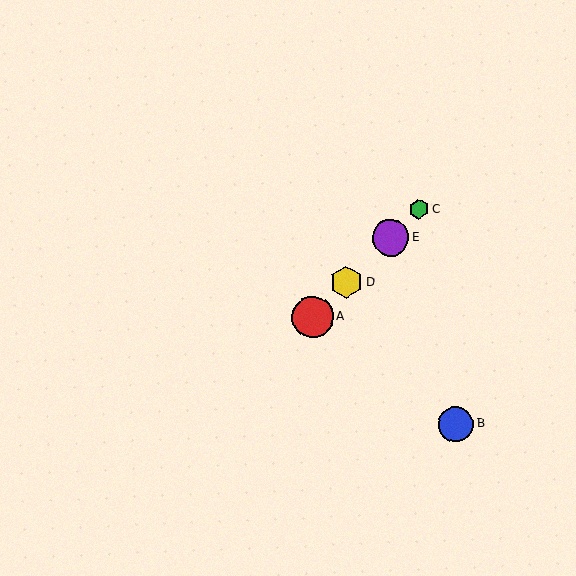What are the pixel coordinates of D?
Object D is at (347, 282).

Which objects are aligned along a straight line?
Objects A, C, D, E are aligned along a straight line.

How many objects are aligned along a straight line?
4 objects (A, C, D, E) are aligned along a straight line.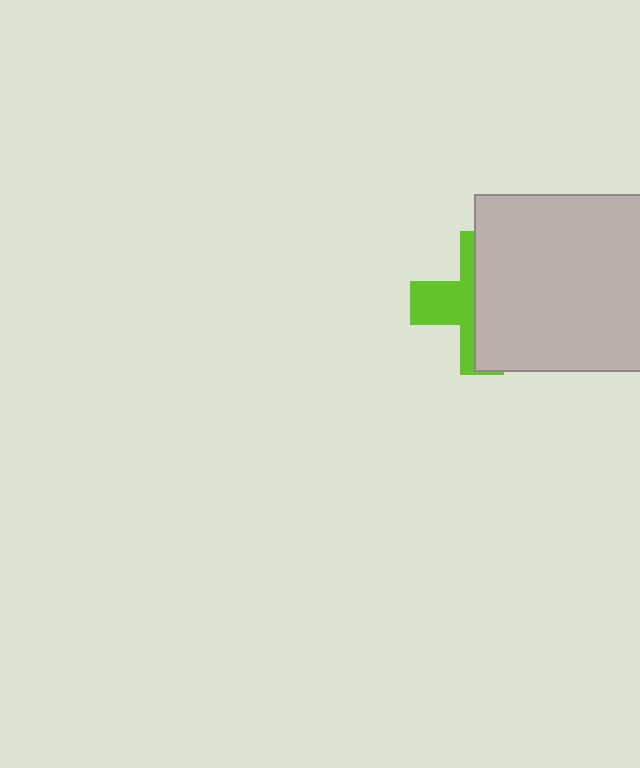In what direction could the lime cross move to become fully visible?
The lime cross could move left. That would shift it out from behind the light gray rectangle entirely.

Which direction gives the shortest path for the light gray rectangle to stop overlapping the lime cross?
Moving right gives the shortest separation.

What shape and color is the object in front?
The object in front is a light gray rectangle.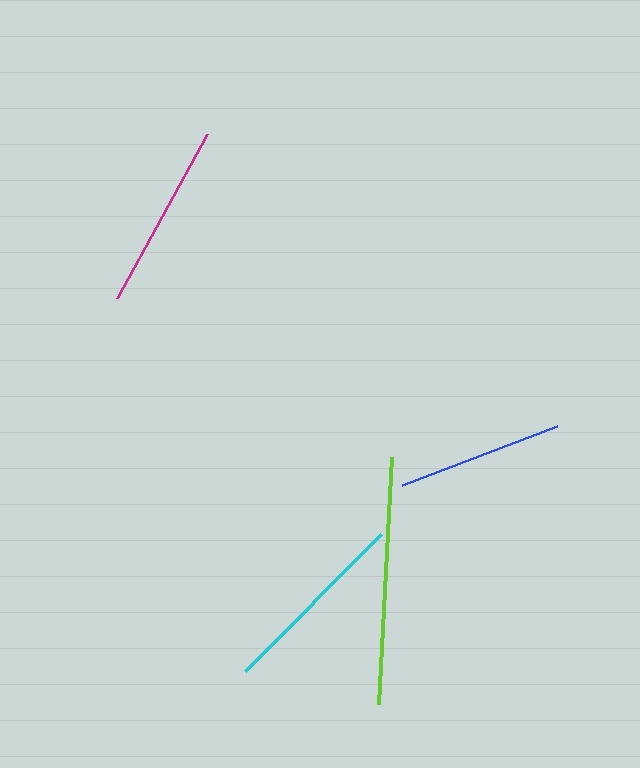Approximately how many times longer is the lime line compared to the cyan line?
The lime line is approximately 1.3 times the length of the cyan line.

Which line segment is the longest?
The lime line is the longest at approximately 248 pixels.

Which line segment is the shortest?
The blue line is the shortest at approximately 166 pixels.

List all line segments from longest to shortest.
From longest to shortest: lime, cyan, magenta, blue.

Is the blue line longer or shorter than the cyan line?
The cyan line is longer than the blue line.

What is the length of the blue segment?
The blue segment is approximately 166 pixels long.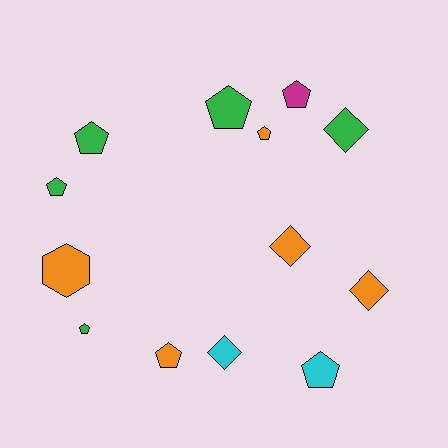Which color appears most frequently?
Orange, with 5 objects.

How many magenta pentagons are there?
There is 1 magenta pentagon.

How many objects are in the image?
There are 13 objects.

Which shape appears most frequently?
Pentagon, with 8 objects.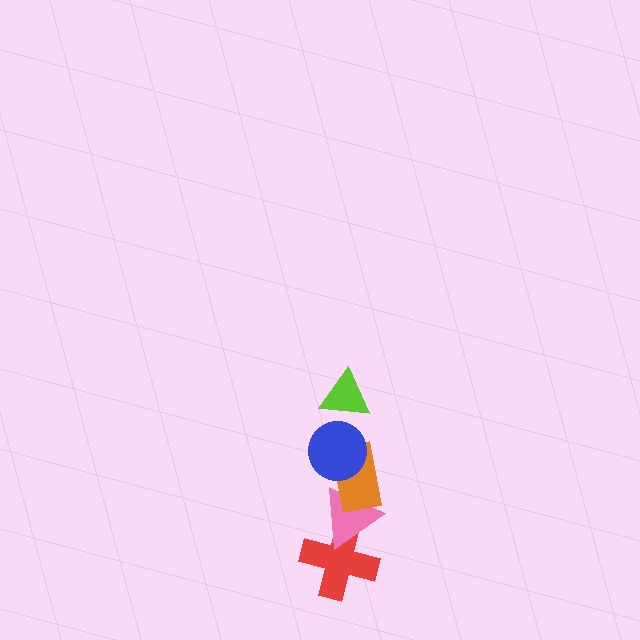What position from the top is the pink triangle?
The pink triangle is 4th from the top.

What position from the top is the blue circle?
The blue circle is 2nd from the top.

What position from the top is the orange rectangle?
The orange rectangle is 3rd from the top.